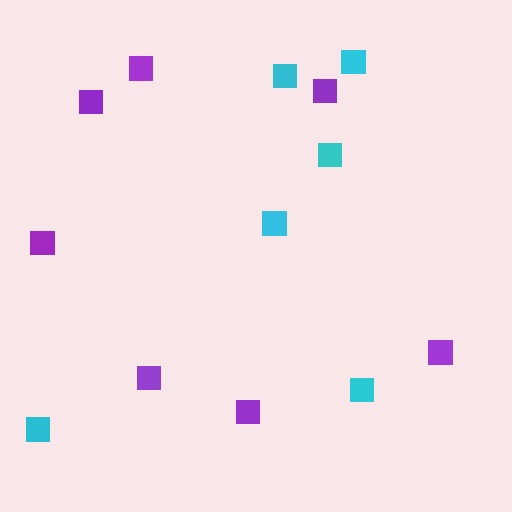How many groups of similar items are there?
There are 2 groups: one group of cyan squares (6) and one group of purple squares (7).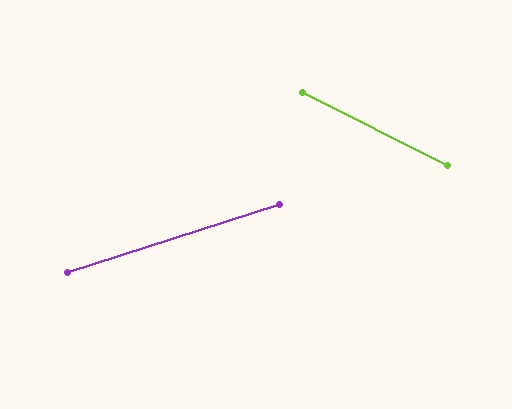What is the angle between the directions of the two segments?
Approximately 45 degrees.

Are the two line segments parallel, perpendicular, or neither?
Neither parallel nor perpendicular — they differ by about 45°.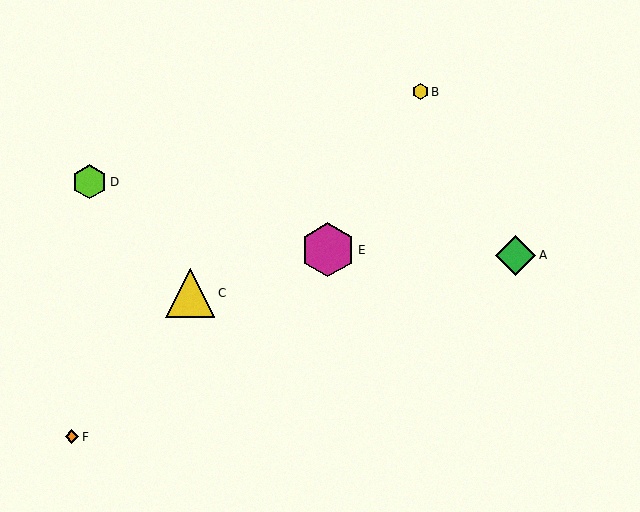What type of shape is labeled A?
Shape A is a green diamond.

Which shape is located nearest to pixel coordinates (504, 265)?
The green diamond (labeled A) at (516, 255) is nearest to that location.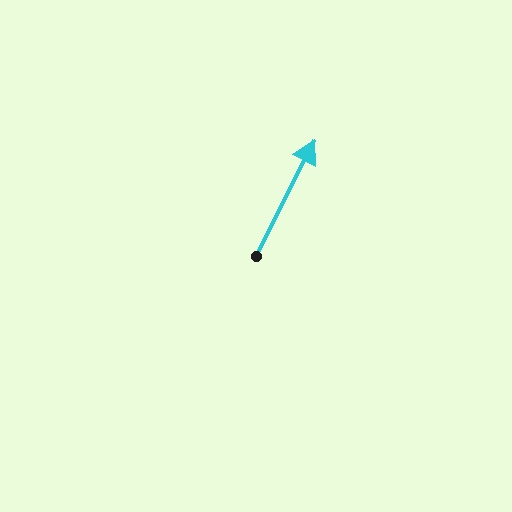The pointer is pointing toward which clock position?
Roughly 1 o'clock.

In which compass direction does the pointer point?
Northeast.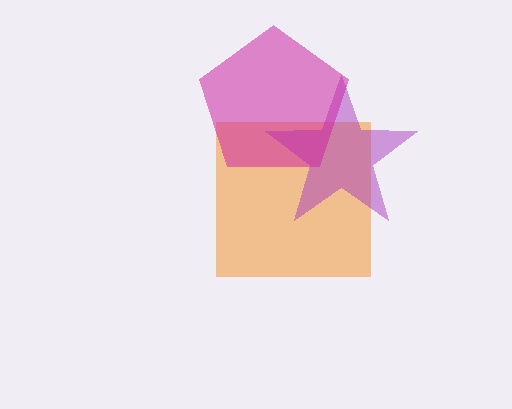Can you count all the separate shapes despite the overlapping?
Yes, there are 3 separate shapes.